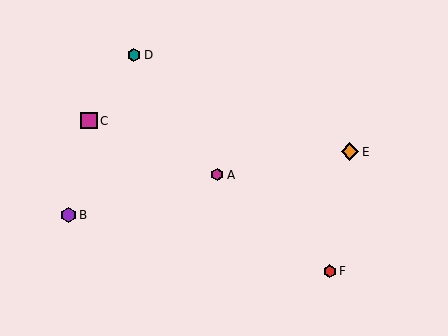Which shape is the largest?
The orange diamond (labeled E) is the largest.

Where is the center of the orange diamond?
The center of the orange diamond is at (350, 152).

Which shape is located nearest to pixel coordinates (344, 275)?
The red hexagon (labeled F) at (330, 271) is nearest to that location.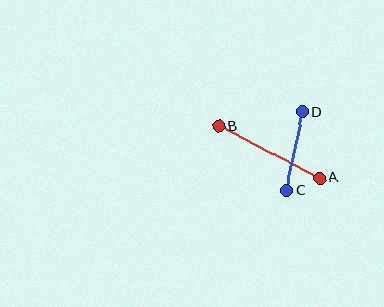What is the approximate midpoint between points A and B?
The midpoint is at approximately (269, 152) pixels.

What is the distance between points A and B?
The distance is approximately 113 pixels.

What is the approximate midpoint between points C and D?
The midpoint is at approximately (295, 151) pixels.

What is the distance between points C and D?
The distance is approximately 80 pixels.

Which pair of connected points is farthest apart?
Points A and B are farthest apart.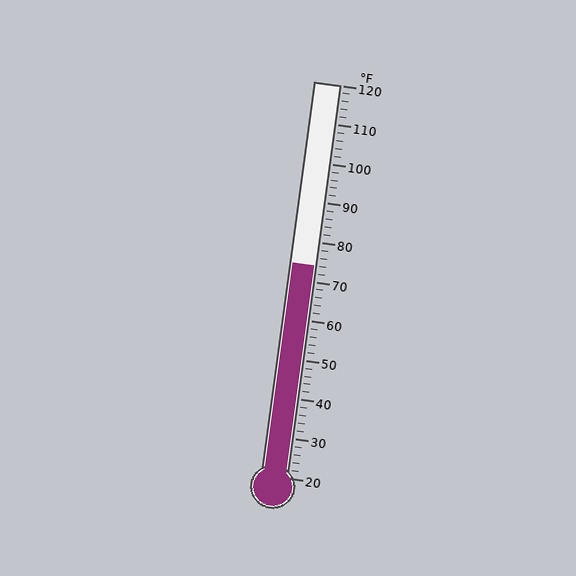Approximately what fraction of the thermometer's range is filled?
The thermometer is filled to approximately 55% of its range.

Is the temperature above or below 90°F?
The temperature is below 90°F.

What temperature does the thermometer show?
The thermometer shows approximately 74°F.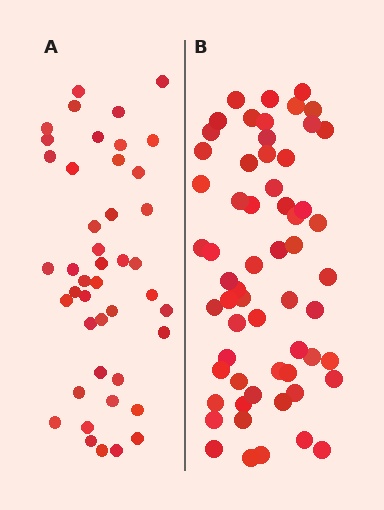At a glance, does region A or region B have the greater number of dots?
Region B (the right region) has more dots.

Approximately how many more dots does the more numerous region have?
Region B has approximately 15 more dots than region A.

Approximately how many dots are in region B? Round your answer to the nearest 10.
About 60 dots.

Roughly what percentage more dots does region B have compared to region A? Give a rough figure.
About 35% more.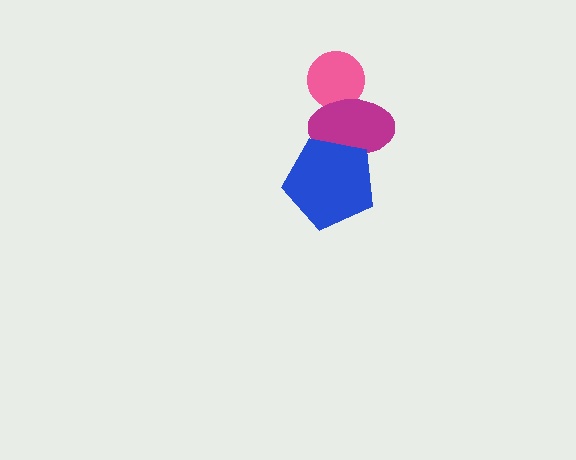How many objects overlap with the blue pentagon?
1 object overlaps with the blue pentagon.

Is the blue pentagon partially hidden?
No, no other shape covers it.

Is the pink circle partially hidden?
Yes, it is partially covered by another shape.